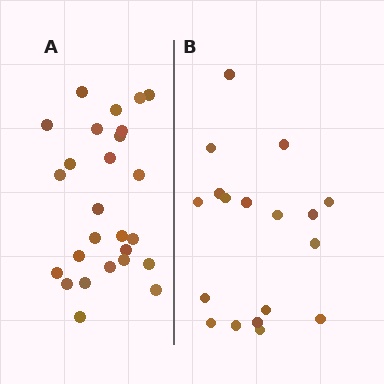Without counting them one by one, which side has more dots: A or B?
Region A (the left region) has more dots.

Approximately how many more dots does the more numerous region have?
Region A has roughly 8 or so more dots than region B.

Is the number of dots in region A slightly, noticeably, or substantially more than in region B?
Region A has noticeably more, but not dramatically so. The ratio is roughly 1.4 to 1.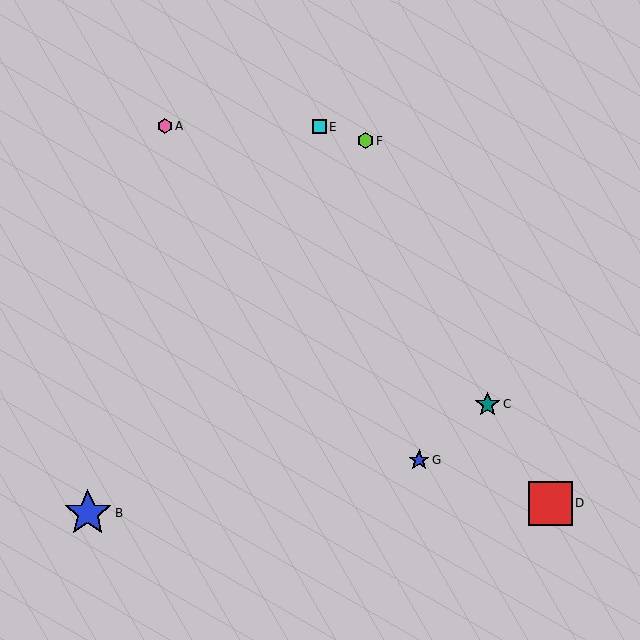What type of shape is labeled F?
Shape F is a lime hexagon.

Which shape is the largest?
The blue star (labeled B) is the largest.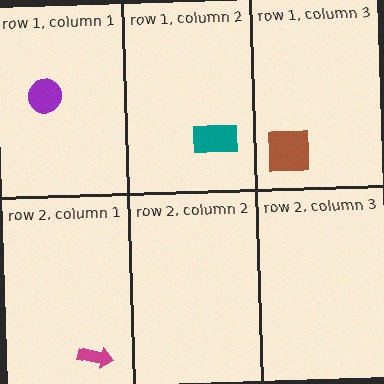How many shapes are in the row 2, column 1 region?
1.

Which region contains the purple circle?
The row 1, column 1 region.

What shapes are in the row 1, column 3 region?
The brown square.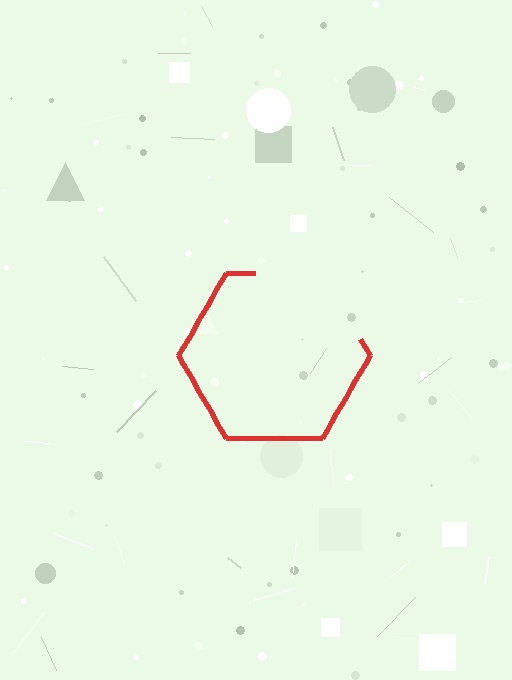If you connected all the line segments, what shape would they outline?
They would outline a hexagon.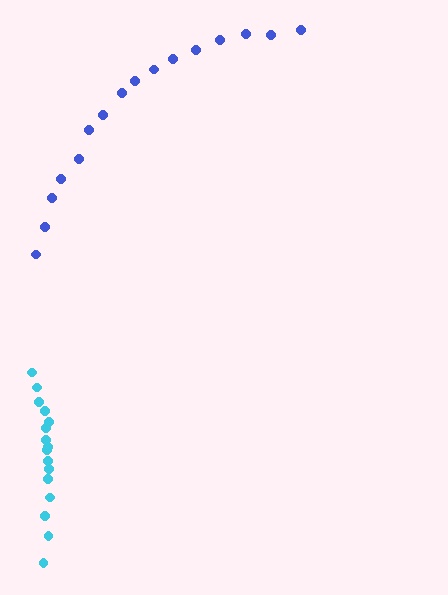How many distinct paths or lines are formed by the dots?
There are 2 distinct paths.